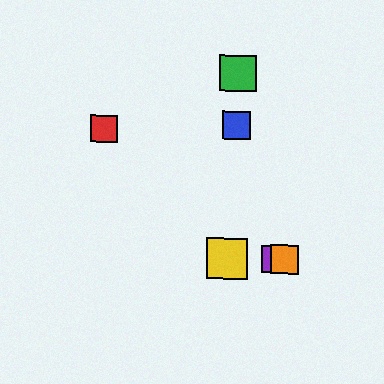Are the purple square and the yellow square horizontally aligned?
Yes, both are at y≈260.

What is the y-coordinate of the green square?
The green square is at y≈73.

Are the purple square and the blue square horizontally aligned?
No, the purple square is at y≈260 and the blue square is at y≈125.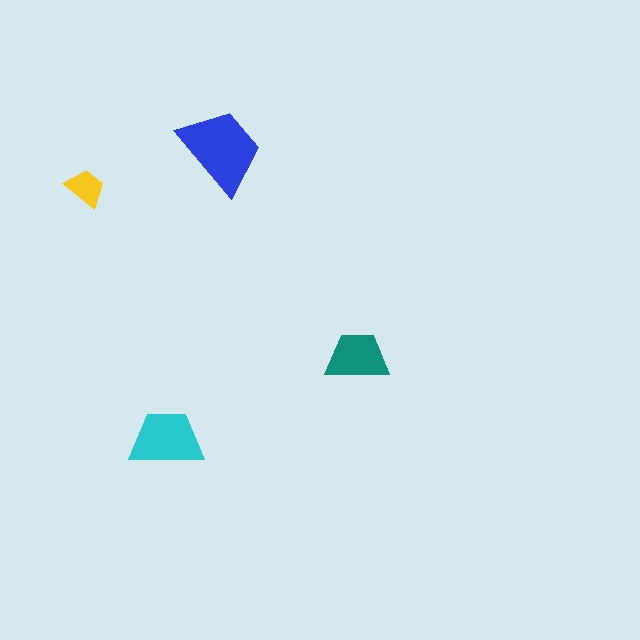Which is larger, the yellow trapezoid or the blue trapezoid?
The blue one.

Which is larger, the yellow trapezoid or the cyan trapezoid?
The cyan one.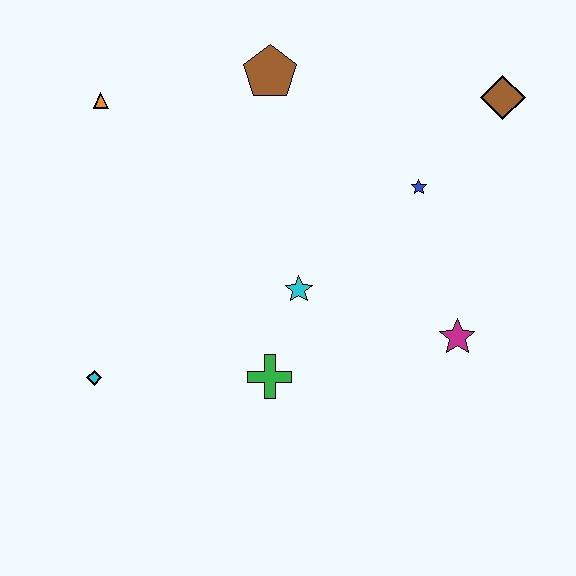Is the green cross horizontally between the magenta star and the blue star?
No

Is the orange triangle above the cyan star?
Yes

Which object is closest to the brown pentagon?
The orange triangle is closest to the brown pentagon.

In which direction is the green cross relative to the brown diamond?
The green cross is below the brown diamond.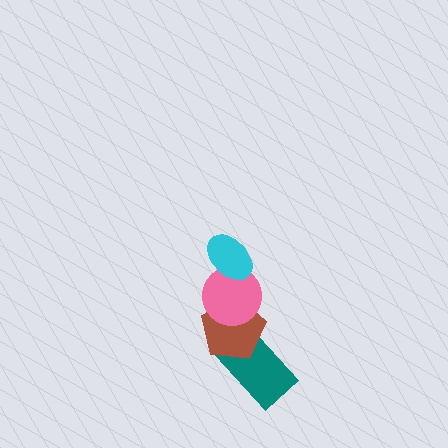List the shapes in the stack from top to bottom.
From top to bottom: the cyan ellipse, the pink circle, the brown pentagon, the teal rectangle.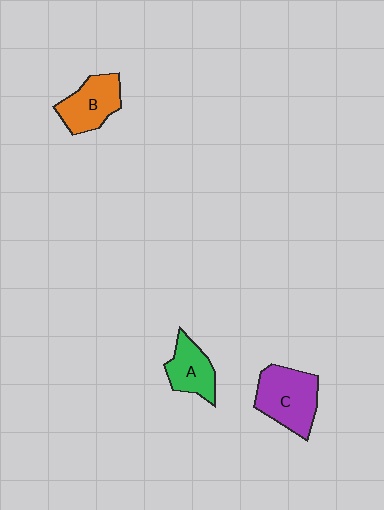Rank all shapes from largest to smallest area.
From largest to smallest: C (purple), B (orange), A (green).